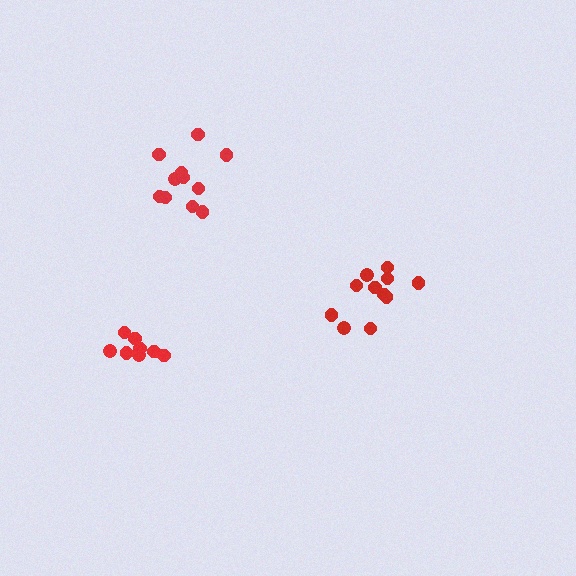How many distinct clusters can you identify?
There are 3 distinct clusters.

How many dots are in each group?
Group 1: 11 dots, Group 2: 11 dots, Group 3: 8 dots (30 total).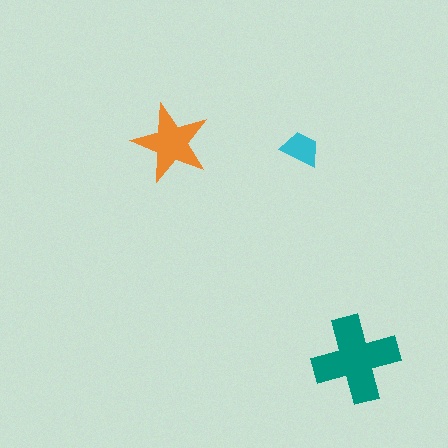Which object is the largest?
The teal cross.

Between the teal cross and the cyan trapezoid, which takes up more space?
The teal cross.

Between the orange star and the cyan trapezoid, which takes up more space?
The orange star.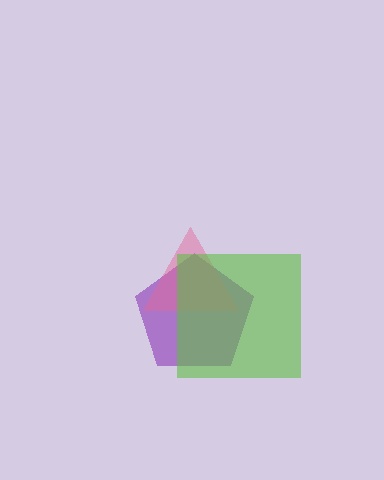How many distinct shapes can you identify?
There are 3 distinct shapes: a purple pentagon, a pink triangle, a lime square.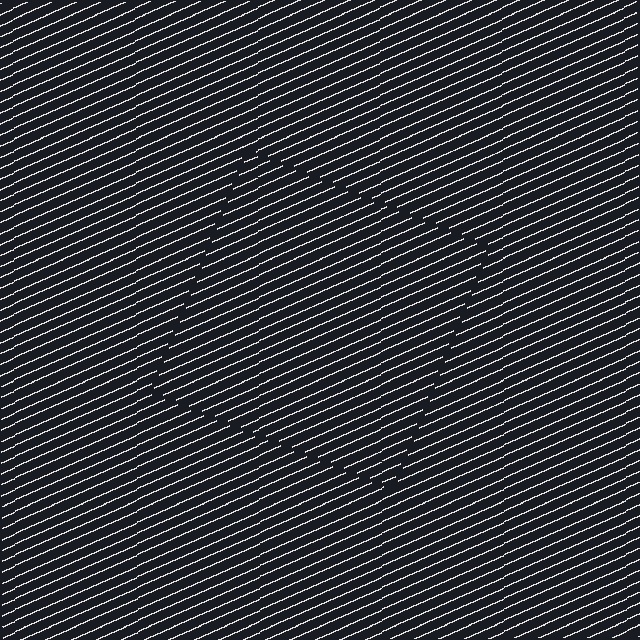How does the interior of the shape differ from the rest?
The interior of the shape contains the same grating, shifted by half a period — the contour is defined by the phase discontinuity where line-ends from the inner and outer gratings abut.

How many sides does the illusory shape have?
4 sides — the line-ends trace a square.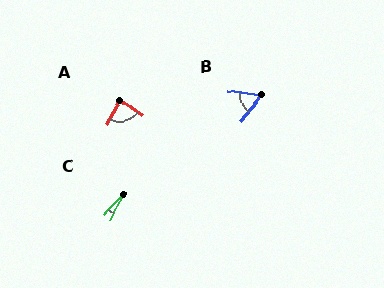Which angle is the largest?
A, at approximately 82 degrees.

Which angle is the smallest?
C, at approximately 15 degrees.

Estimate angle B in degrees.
Approximately 58 degrees.